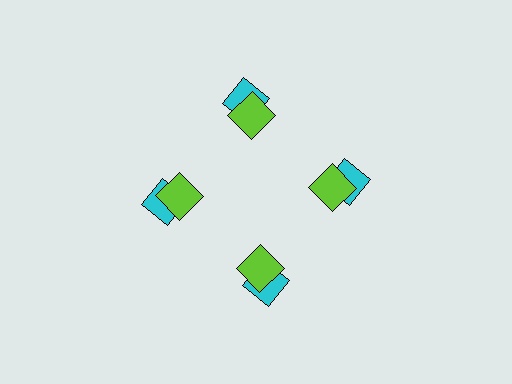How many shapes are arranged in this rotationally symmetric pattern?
There are 8 shapes, arranged in 4 groups of 2.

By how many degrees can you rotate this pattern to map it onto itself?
The pattern maps onto itself every 90 degrees of rotation.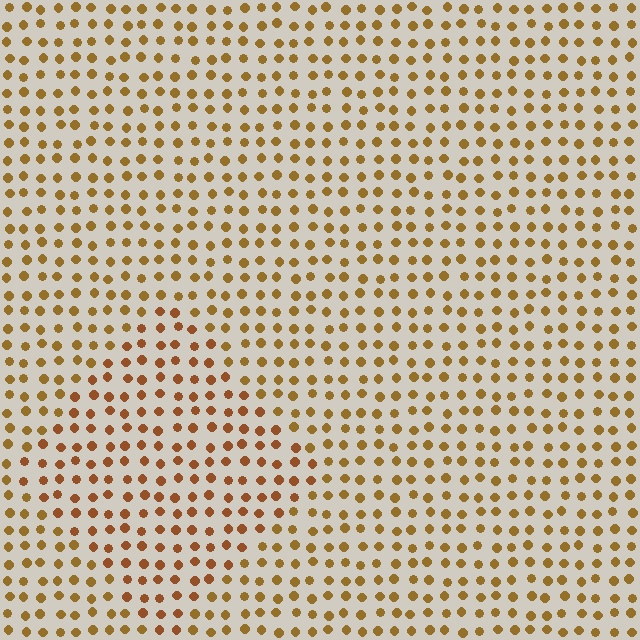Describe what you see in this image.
The image is filled with small brown elements in a uniform arrangement. A diamond-shaped region is visible where the elements are tinted to a slightly different hue, forming a subtle color boundary.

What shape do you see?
I see a diamond.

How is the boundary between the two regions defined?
The boundary is defined purely by a slight shift in hue (about 17 degrees). Spacing, size, and orientation are identical on both sides.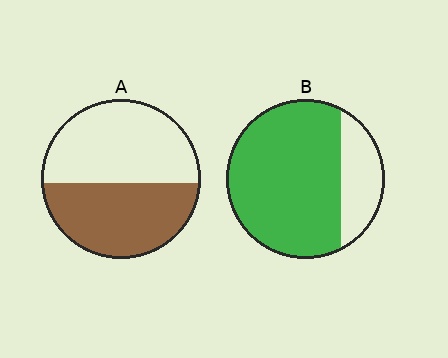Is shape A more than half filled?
Roughly half.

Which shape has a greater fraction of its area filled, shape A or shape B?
Shape B.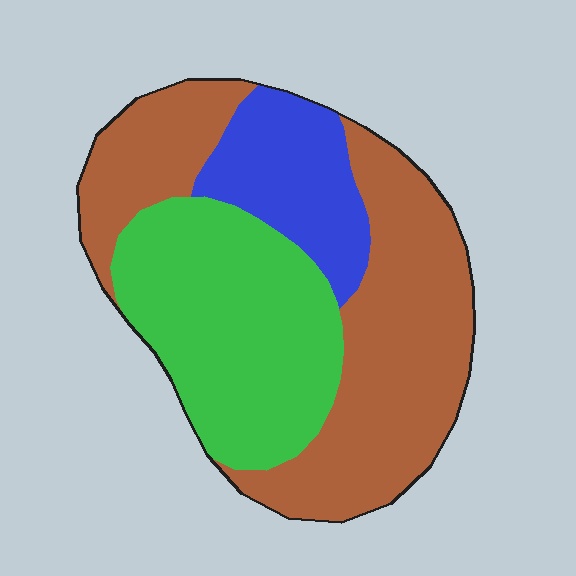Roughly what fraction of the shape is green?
Green takes up about one third (1/3) of the shape.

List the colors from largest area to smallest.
From largest to smallest: brown, green, blue.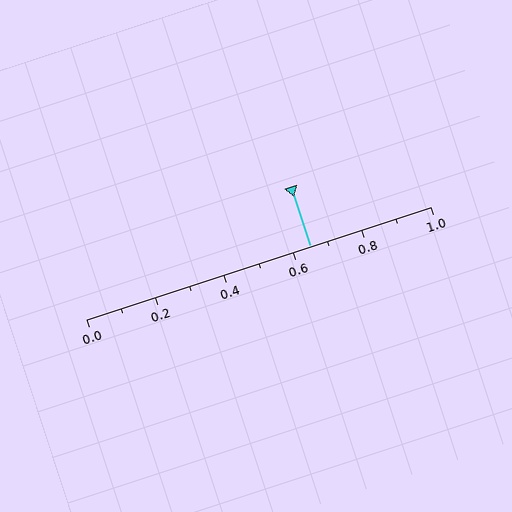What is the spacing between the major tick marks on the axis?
The major ticks are spaced 0.2 apart.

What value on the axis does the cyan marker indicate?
The marker indicates approximately 0.65.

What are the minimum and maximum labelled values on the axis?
The axis runs from 0.0 to 1.0.